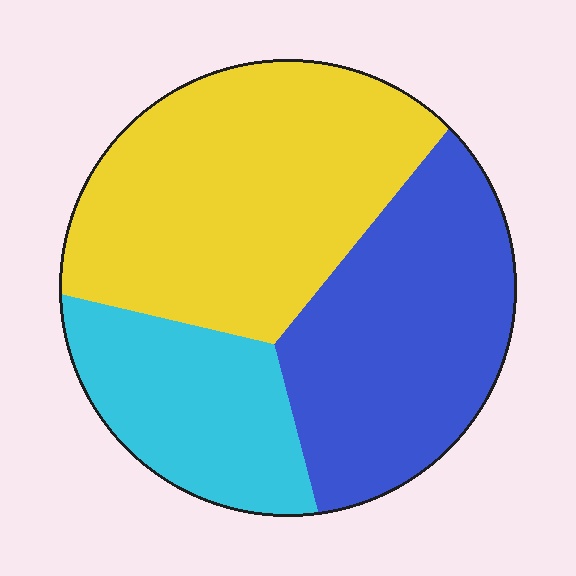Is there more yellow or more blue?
Yellow.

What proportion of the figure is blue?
Blue covers 35% of the figure.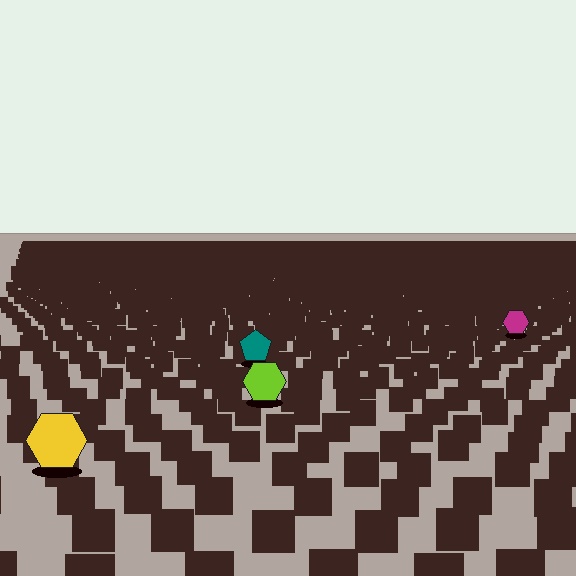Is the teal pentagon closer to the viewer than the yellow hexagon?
No. The yellow hexagon is closer — you can tell from the texture gradient: the ground texture is coarser near it.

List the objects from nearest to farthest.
From nearest to farthest: the yellow hexagon, the lime hexagon, the teal pentagon, the magenta hexagon.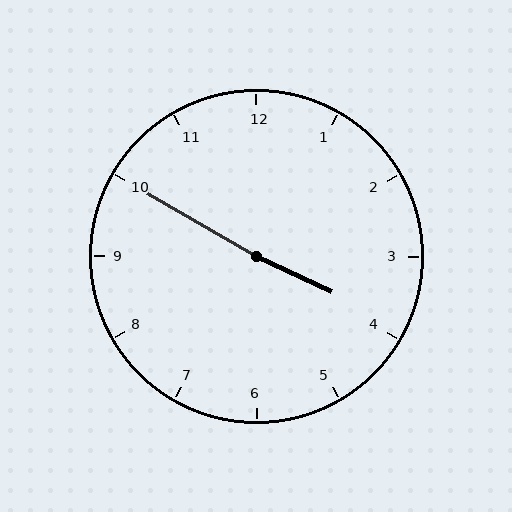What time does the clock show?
3:50.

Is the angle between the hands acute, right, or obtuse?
It is obtuse.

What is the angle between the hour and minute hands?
Approximately 175 degrees.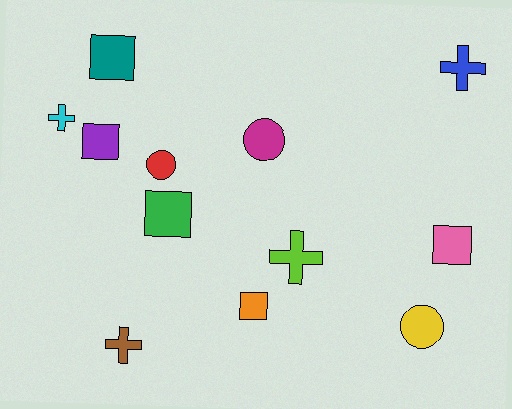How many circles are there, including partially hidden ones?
There are 3 circles.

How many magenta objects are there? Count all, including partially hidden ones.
There is 1 magenta object.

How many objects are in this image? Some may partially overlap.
There are 12 objects.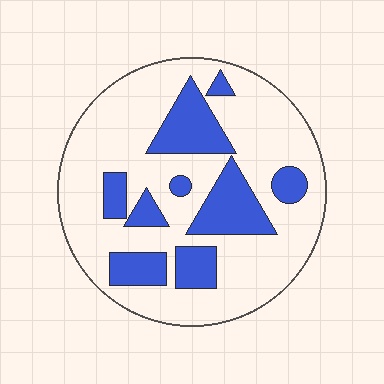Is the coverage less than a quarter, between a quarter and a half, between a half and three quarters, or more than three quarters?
Between a quarter and a half.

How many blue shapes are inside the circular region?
9.